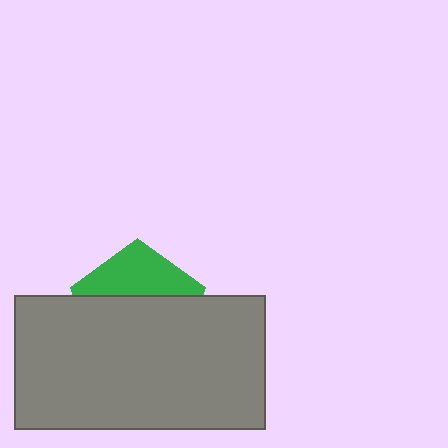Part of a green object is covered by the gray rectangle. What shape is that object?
It is a pentagon.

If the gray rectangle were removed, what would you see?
You would see the complete green pentagon.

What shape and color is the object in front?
The object in front is a gray rectangle.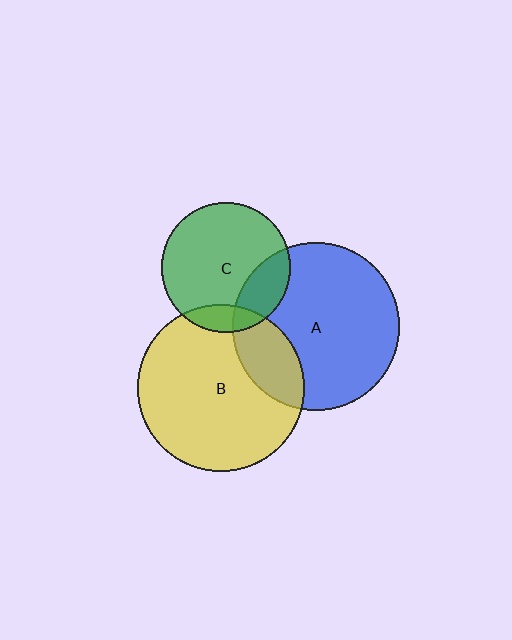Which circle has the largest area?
Circle A (blue).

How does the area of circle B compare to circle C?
Approximately 1.7 times.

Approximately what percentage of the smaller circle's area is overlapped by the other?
Approximately 20%.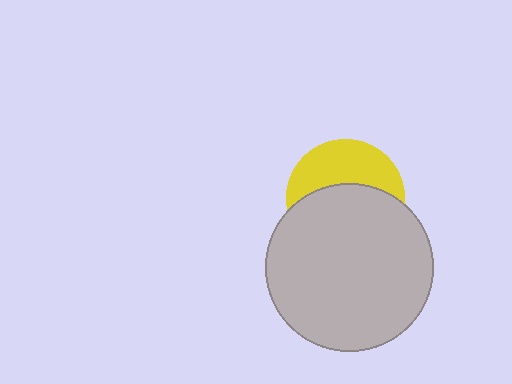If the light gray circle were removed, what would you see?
You would see the complete yellow circle.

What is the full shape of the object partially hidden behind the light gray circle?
The partially hidden object is a yellow circle.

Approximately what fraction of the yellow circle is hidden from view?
Roughly 58% of the yellow circle is hidden behind the light gray circle.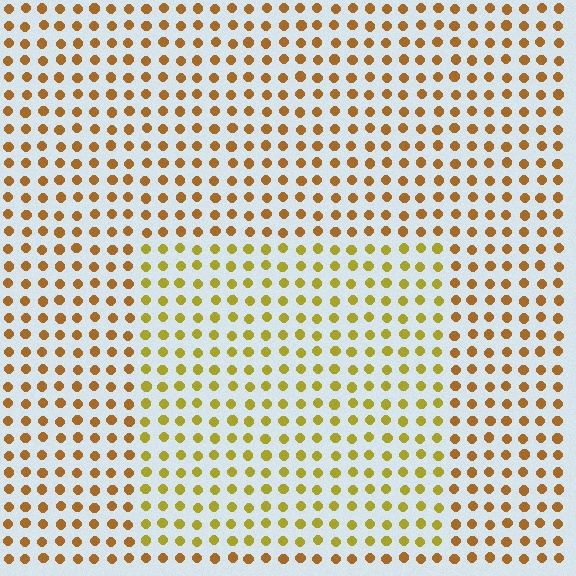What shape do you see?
I see a rectangle.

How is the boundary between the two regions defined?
The boundary is defined purely by a slight shift in hue (about 27 degrees). Spacing, size, and orientation are identical on both sides.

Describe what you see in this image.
The image is filled with small brown elements in a uniform arrangement. A rectangle-shaped region is visible where the elements are tinted to a slightly different hue, forming a subtle color boundary.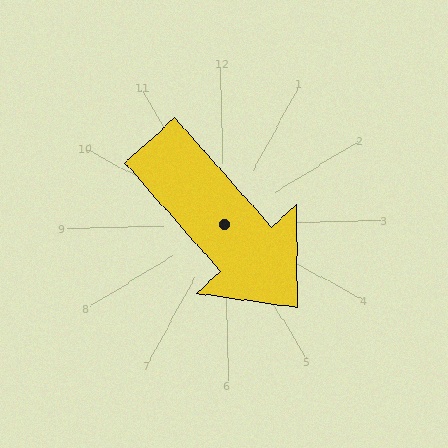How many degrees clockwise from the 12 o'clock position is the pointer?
Approximately 140 degrees.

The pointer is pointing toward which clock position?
Roughly 5 o'clock.